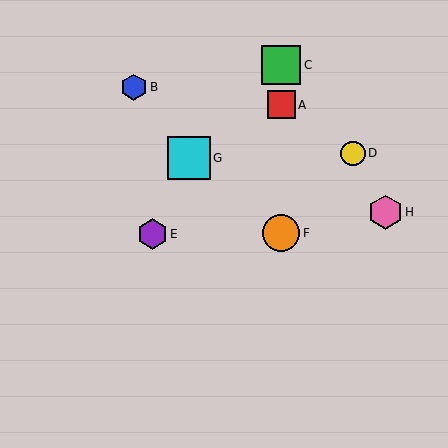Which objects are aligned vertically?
Objects A, C, F are aligned vertically.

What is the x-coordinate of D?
Object D is at x≈353.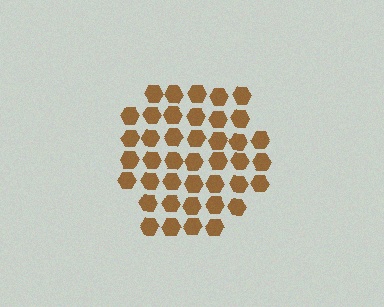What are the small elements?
The small elements are hexagons.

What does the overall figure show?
The overall figure shows a hexagon.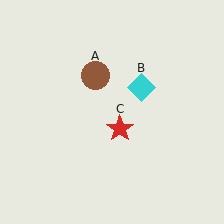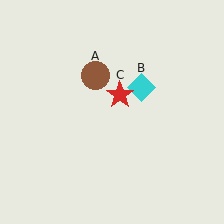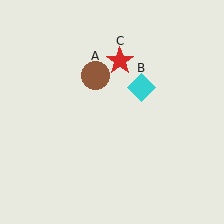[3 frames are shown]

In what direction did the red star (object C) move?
The red star (object C) moved up.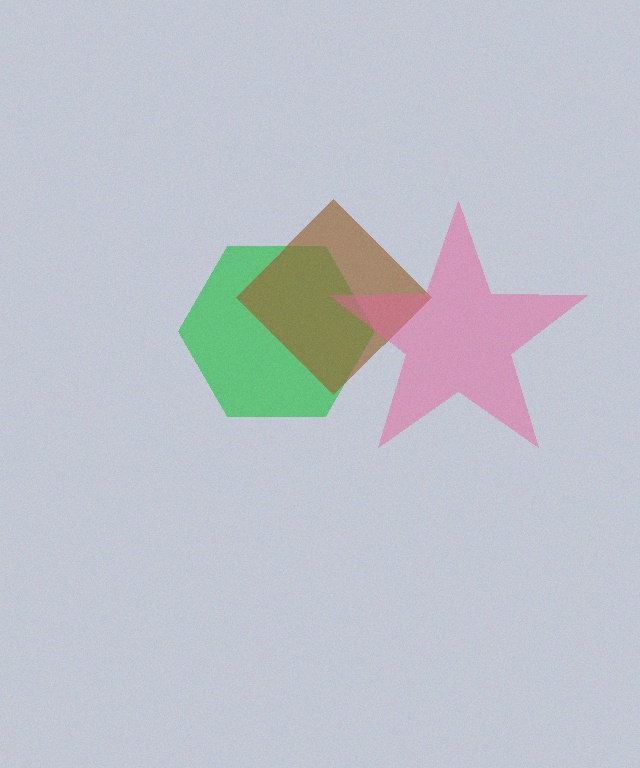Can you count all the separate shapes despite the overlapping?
Yes, there are 3 separate shapes.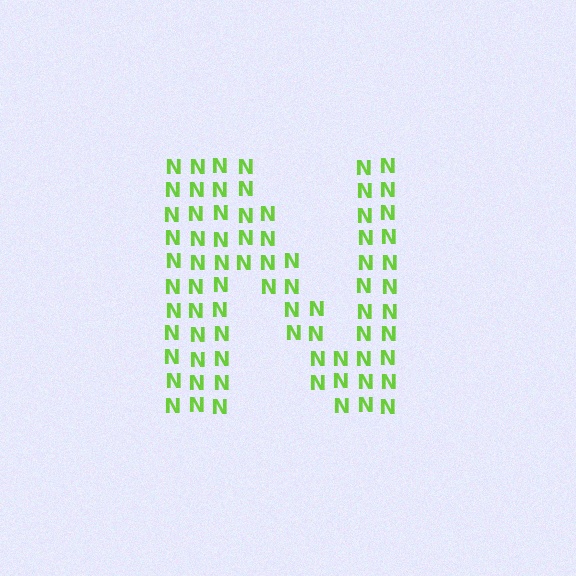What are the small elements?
The small elements are letter N's.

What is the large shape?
The large shape is the letter N.